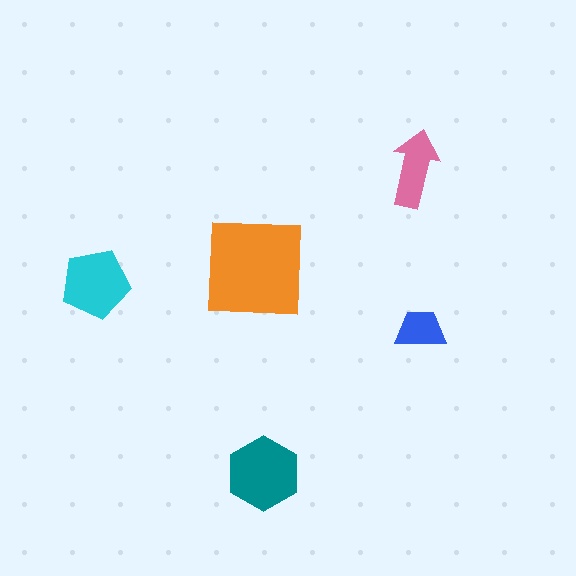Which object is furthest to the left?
The cyan pentagon is leftmost.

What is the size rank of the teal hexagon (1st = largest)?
2nd.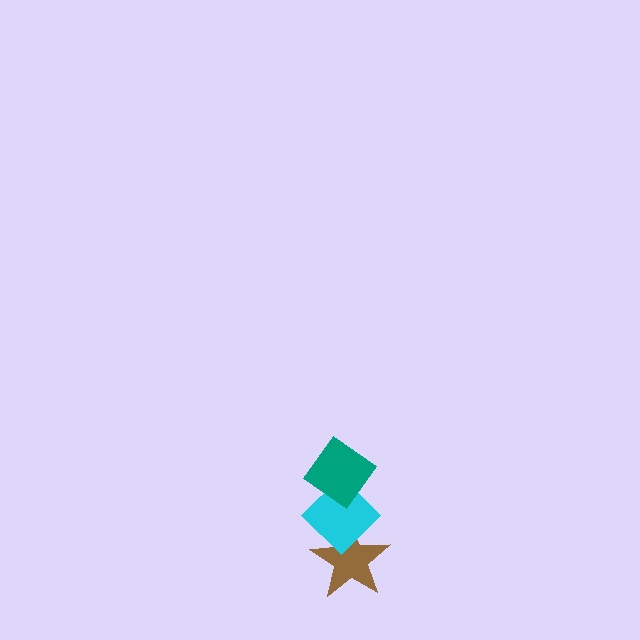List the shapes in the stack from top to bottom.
From top to bottom: the teal diamond, the cyan diamond, the brown star.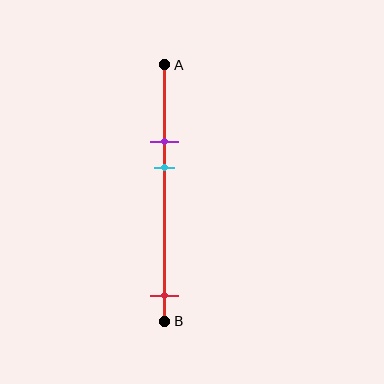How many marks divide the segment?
There are 3 marks dividing the segment.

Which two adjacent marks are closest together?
The purple and cyan marks are the closest adjacent pair.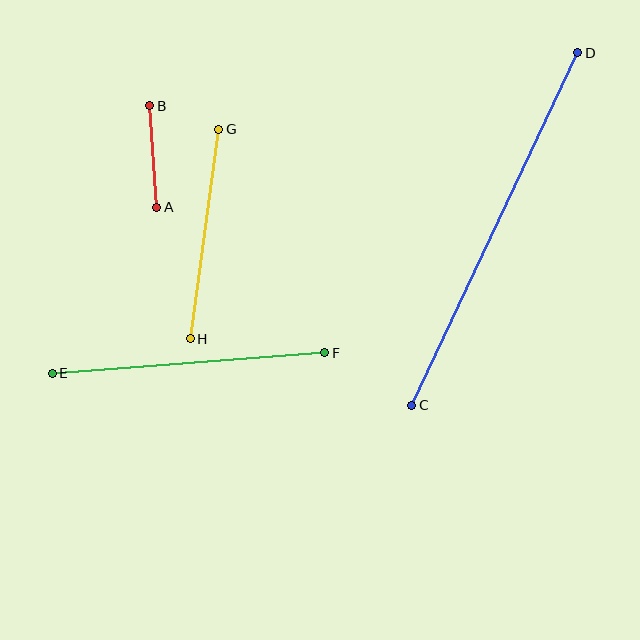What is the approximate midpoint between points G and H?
The midpoint is at approximately (204, 234) pixels.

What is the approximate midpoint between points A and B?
The midpoint is at approximately (153, 156) pixels.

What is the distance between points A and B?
The distance is approximately 102 pixels.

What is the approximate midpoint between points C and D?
The midpoint is at approximately (495, 229) pixels.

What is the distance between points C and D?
The distance is approximately 390 pixels.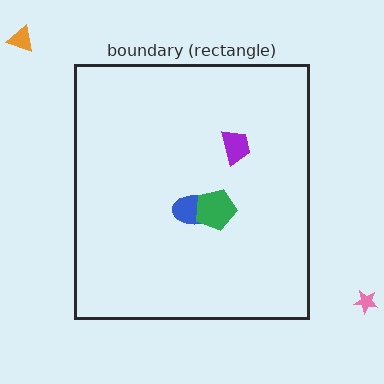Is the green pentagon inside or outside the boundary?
Inside.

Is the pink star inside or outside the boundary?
Outside.